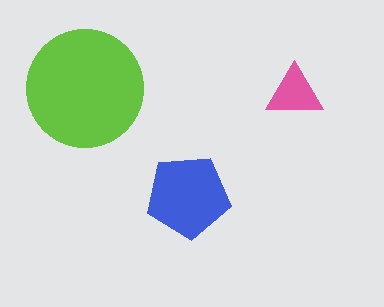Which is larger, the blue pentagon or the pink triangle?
The blue pentagon.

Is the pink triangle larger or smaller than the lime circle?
Smaller.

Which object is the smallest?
The pink triangle.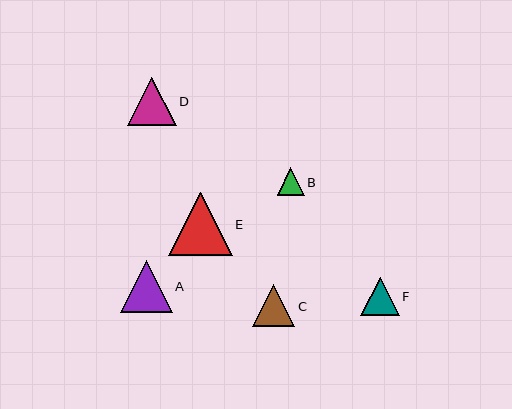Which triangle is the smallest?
Triangle B is the smallest with a size of approximately 27 pixels.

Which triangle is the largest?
Triangle E is the largest with a size of approximately 63 pixels.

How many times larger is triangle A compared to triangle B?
Triangle A is approximately 1.9 times the size of triangle B.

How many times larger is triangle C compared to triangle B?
Triangle C is approximately 1.5 times the size of triangle B.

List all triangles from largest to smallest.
From largest to smallest: E, A, D, C, F, B.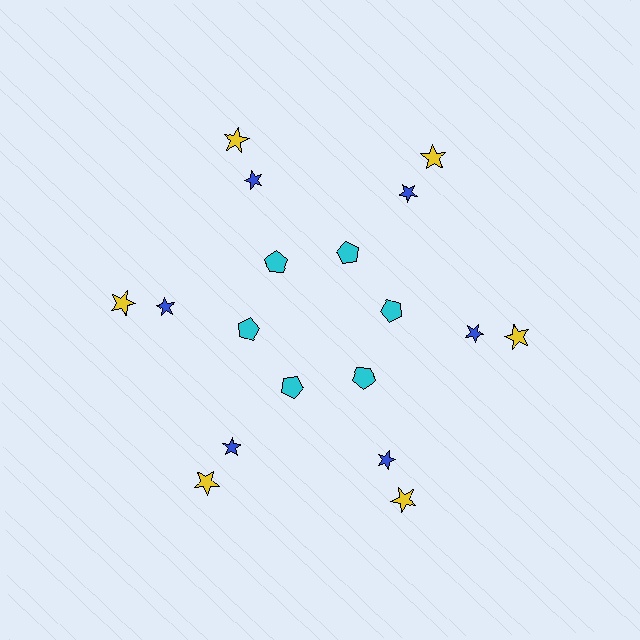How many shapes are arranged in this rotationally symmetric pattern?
There are 18 shapes, arranged in 6 groups of 3.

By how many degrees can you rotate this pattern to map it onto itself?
The pattern maps onto itself every 60 degrees of rotation.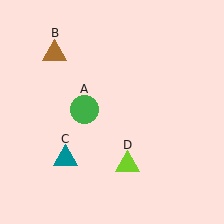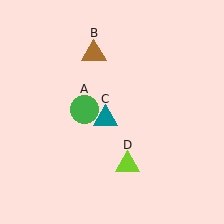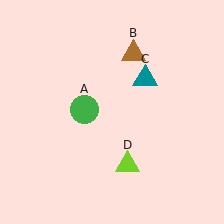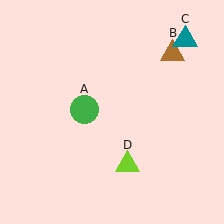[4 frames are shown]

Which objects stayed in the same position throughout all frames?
Green circle (object A) and lime triangle (object D) remained stationary.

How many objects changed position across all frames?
2 objects changed position: brown triangle (object B), teal triangle (object C).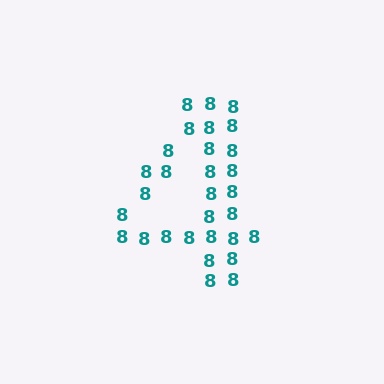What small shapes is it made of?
It is made of small digit 8's.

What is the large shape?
The large shape is the digit 4.